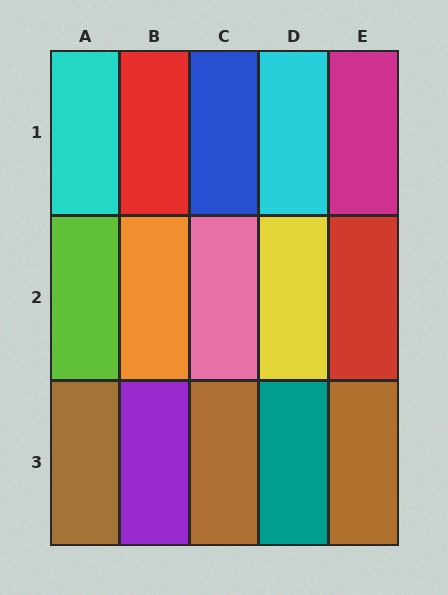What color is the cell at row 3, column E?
Brown.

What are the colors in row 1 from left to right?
Cyan, red, blue, cyan, magenta.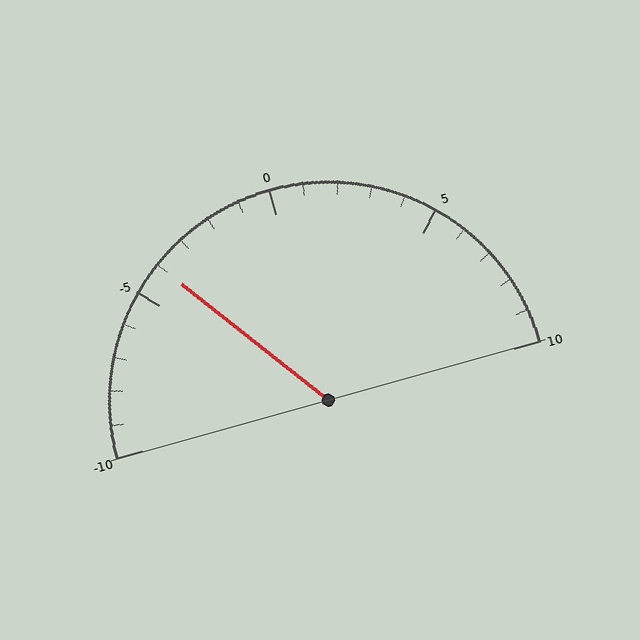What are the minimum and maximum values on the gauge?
The gauge ranges from -10 to 10.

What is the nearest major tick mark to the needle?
The nearest major tick mark is -5.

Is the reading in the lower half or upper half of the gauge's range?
The reading is in the lower half of the range (-10 to 10).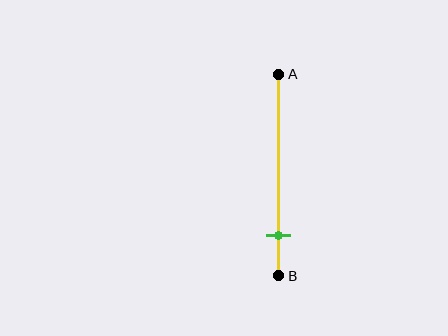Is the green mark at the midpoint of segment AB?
No, the mark is at about 80% from A, not at the 50% midpoint.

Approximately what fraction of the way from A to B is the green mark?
The green mark is approximately 80% of the way from A to B.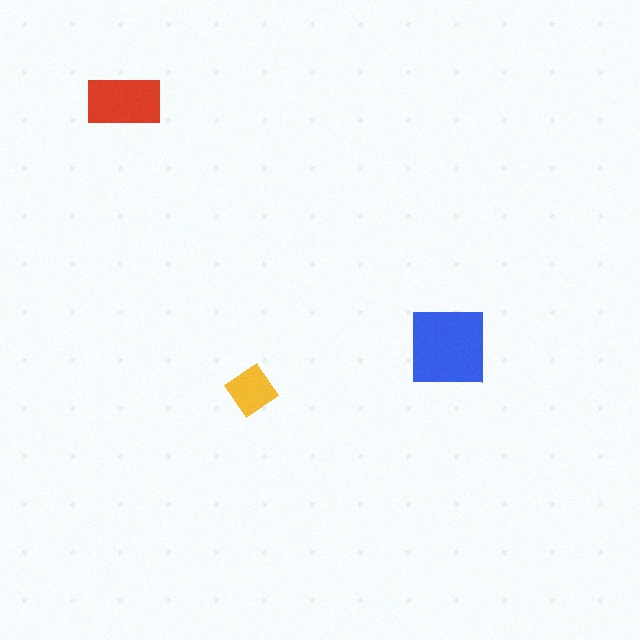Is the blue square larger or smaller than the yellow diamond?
Larger.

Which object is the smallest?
The yellow diamond.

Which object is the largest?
The blue square.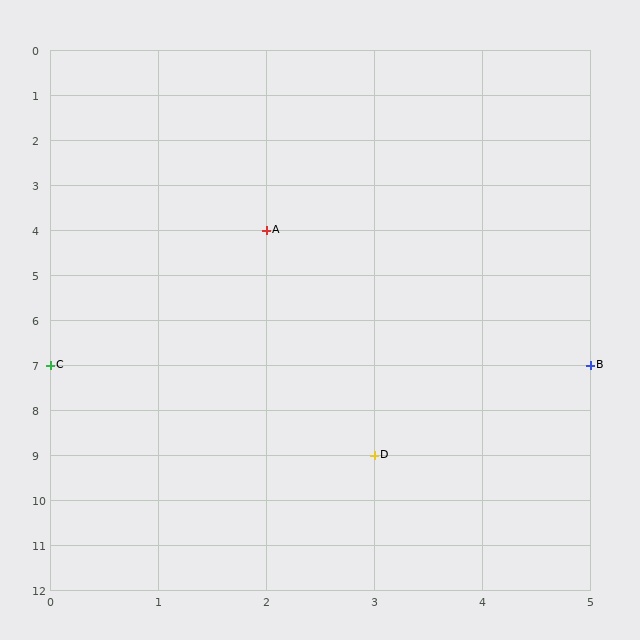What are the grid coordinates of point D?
Point D is at grid coordinates (3, 9).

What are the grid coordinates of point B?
Point B is at grid coordinates (5, 7).